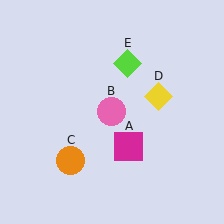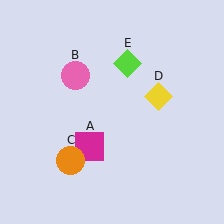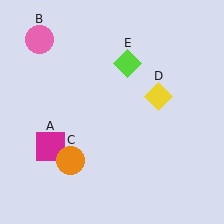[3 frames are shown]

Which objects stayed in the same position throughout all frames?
Orange circle (object C) and yellow diamond (object D) and lime diamond (object E) remained stationary.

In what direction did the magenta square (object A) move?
The magenta square (object A) moved left.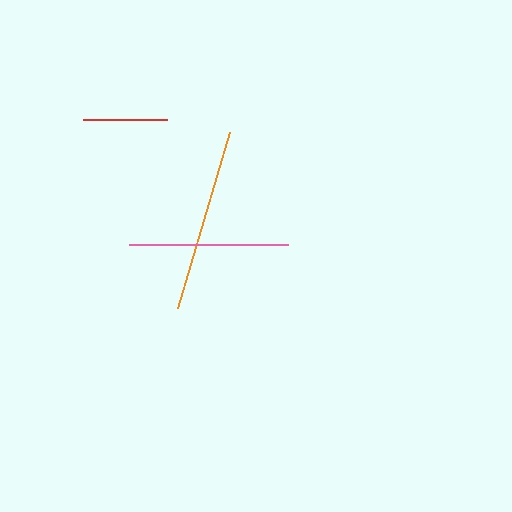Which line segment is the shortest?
The red line is the shortest at approximately 84 pixels.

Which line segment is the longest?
The orange line is the longest at approximately 184 pixels.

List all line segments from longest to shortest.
From longest to shortest: orange, pink, red.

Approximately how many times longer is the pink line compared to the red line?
The pink line is approximately 1.9 times the length of the red line.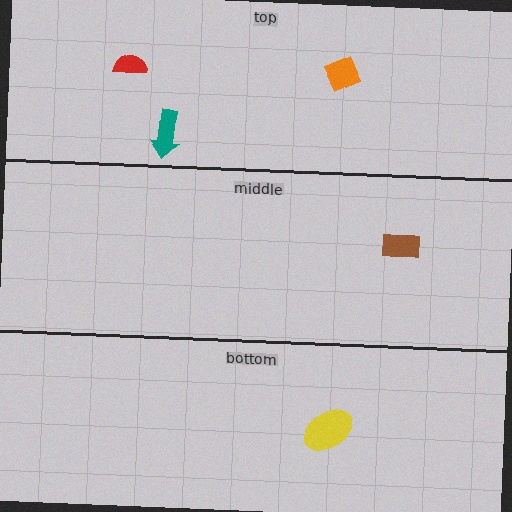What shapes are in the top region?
The red semicircle, the teal arrow, the orange diamond.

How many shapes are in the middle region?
1.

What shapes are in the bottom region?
The yellow ellipse.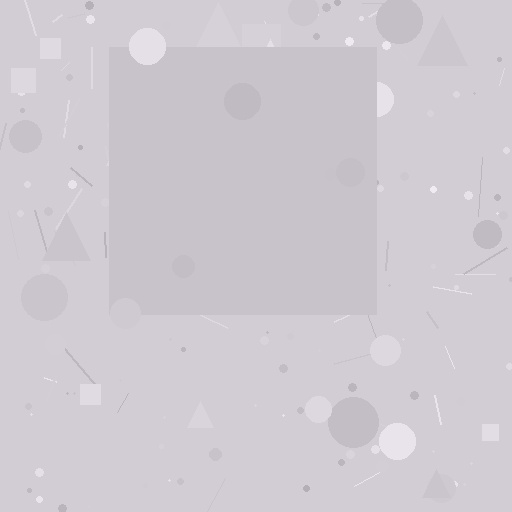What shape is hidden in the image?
A square is hidden in the image.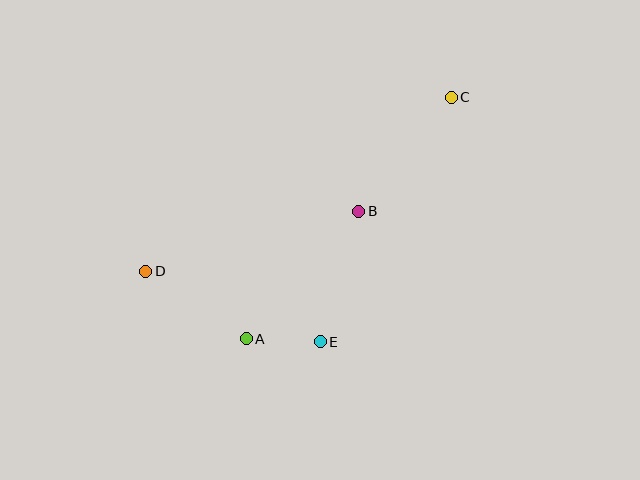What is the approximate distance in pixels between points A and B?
The distance between A and B is approximately 170 pixels.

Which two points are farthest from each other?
Points C and D are farthest from each other.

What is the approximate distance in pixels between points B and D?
The distance between B and D is approximately 221 pixels.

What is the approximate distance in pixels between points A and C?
The distance between A and C is approximately 317 pixels.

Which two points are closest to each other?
Points A and E are closest to each other.